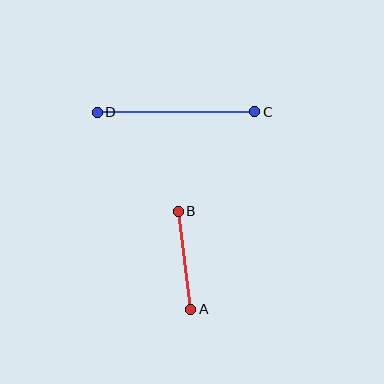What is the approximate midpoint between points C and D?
The midpoint is at approximately (176, 112) pixels.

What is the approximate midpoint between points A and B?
The midpoint is at approximately (184, 260) pixels.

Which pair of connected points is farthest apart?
Points C and D are farthest apart.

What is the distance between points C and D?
The distance is approximately 158 pixels.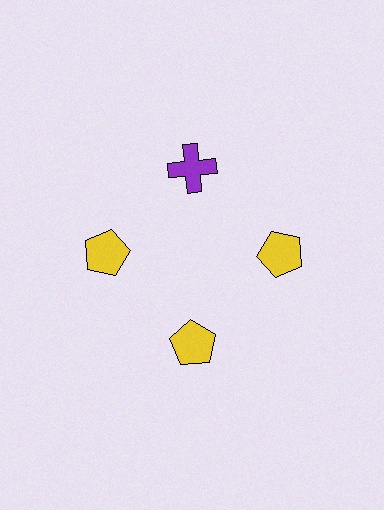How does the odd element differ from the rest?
It differs in both color (purple instead of yellow) and shape (cross instead of pentagon).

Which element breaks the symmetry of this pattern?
The purple cross at roughly the 12 o'clock position breaks the symmetry. All other shapes are yellow pentagons.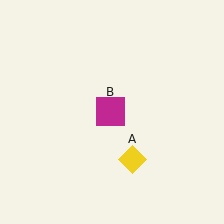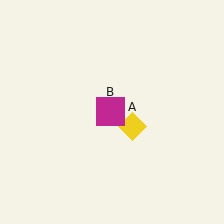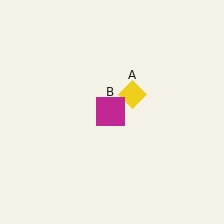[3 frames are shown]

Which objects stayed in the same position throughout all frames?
Magenta square (object B) remained stationary.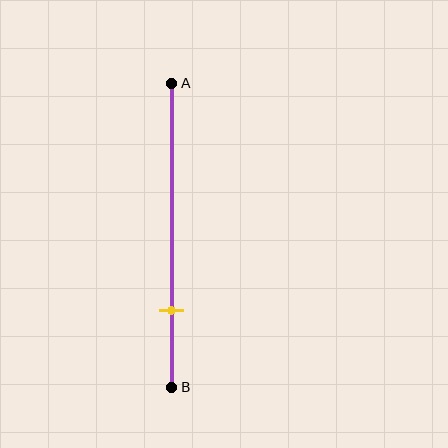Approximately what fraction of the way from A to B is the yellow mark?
The yellow mark is approximately 75% of the way from A to B.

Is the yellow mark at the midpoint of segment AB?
No, the mark is at about 75% from A, not at the 50% midpoint.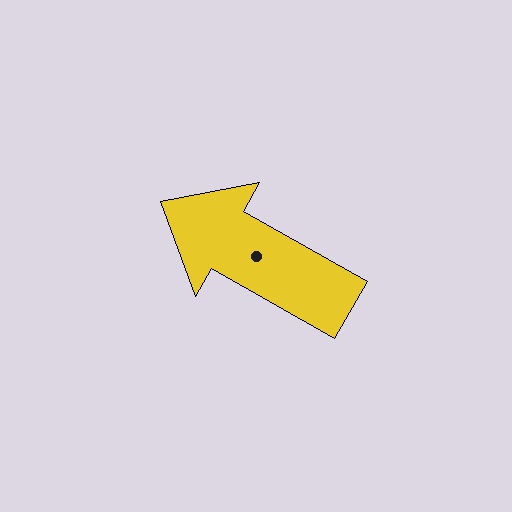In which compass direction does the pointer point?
Northwest.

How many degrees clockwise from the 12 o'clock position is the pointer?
Approximately 300 degrees.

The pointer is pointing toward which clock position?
Roughly 10 o'clock.